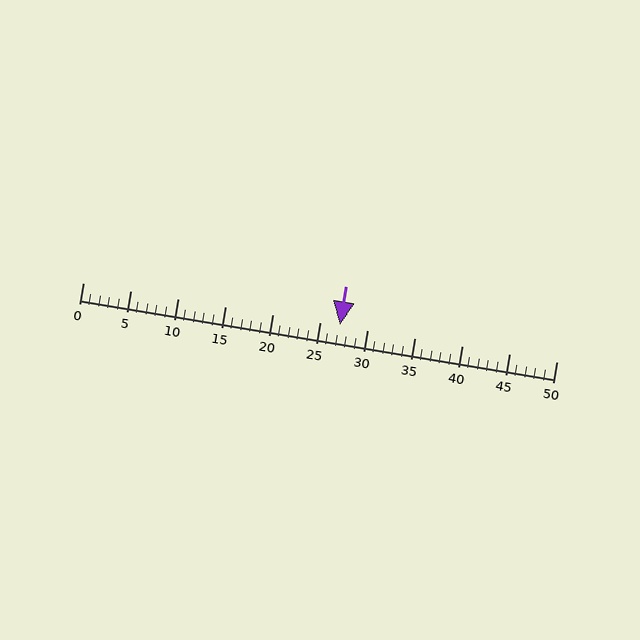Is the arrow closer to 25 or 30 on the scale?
The arrow is closer to 25.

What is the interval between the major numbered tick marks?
The major tick marks are spaced 5 units apart.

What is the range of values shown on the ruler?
The ruler shows values from 0 to 50.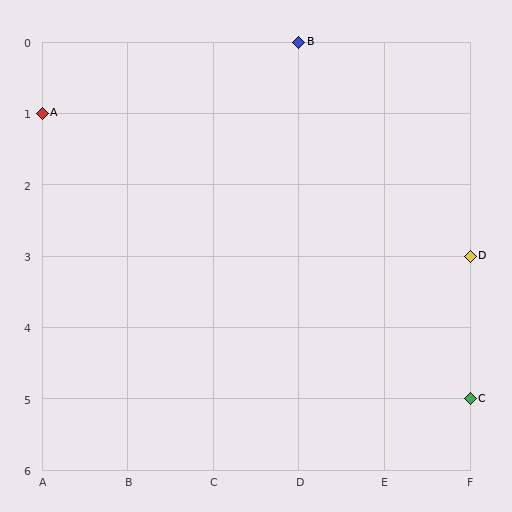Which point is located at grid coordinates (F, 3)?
Point D is at (F, 3).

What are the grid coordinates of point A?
Point A is at grid coordinates (A, 1).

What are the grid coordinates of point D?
Point D is at grid coordinates (F, 3).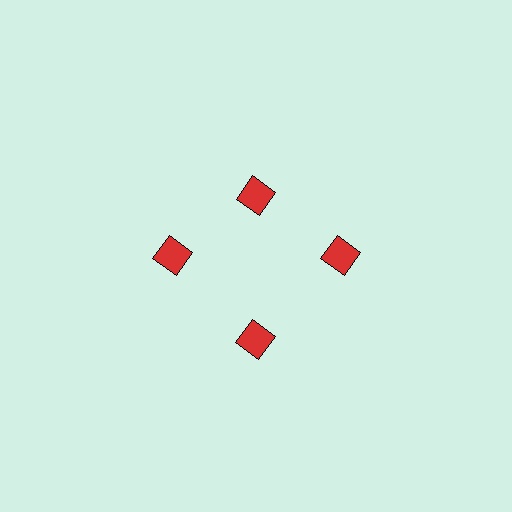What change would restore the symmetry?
The symmetry would be restored by moving it outward, back onto the ring so that all 4 squares sit at equal angles and equal distance from the center.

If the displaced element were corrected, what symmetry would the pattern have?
It would have 4-fold rotational symmetry — the pattern would map onto itself every 90 degrees.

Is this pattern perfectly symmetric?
No. The 4 red squares are arranged in a ring, but one element near the 12 o'clock position is pulled inward toward the center, breaking the 4-fold rotational symmetry.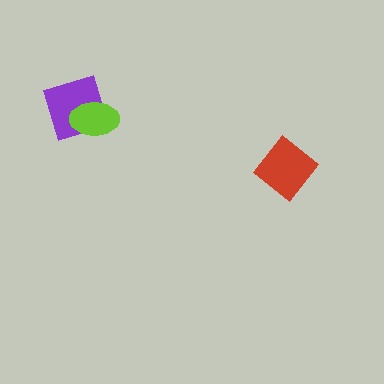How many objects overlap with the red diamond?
0 objects overlap with the red diamond.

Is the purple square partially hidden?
Yes, it is partially covered by another shape.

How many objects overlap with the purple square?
1 object overlaps with the purple square.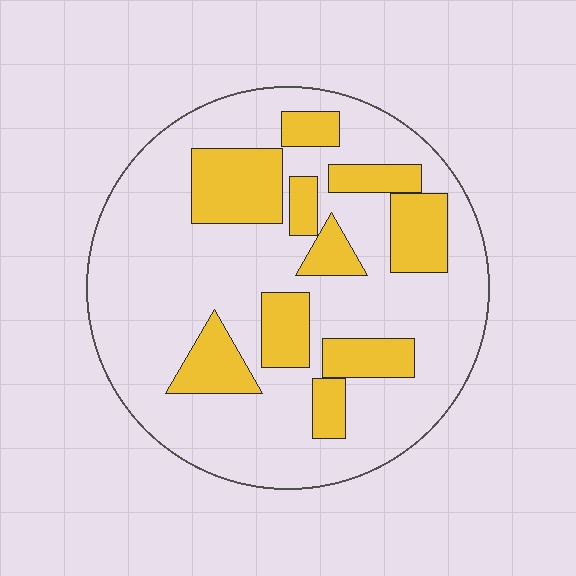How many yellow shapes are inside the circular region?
10.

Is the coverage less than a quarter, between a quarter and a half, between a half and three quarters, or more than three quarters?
Between a quarter and a half.